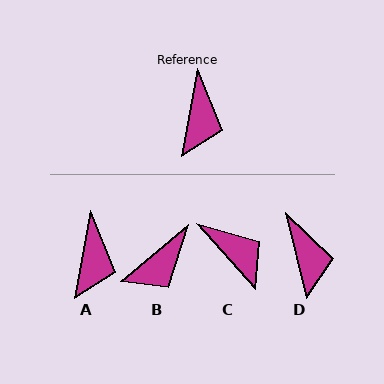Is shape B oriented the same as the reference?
No, it is off by about 40 degrees.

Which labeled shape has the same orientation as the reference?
A.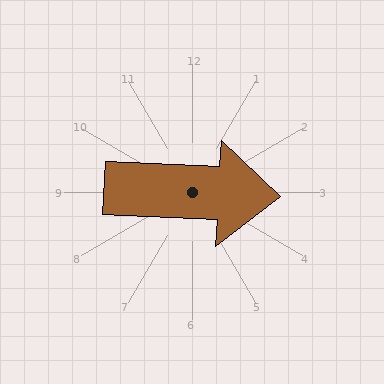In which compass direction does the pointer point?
East.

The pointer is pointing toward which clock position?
Roughly 3 o'clock.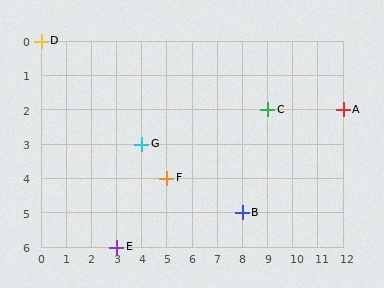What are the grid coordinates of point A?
Point A is at grid coordinates (12, 2).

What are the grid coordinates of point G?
Point G is at grid coordinates (4, 3).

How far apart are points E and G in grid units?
Points E and G are 1 column and 3 rows apart (about 3.2 grid units diagonally).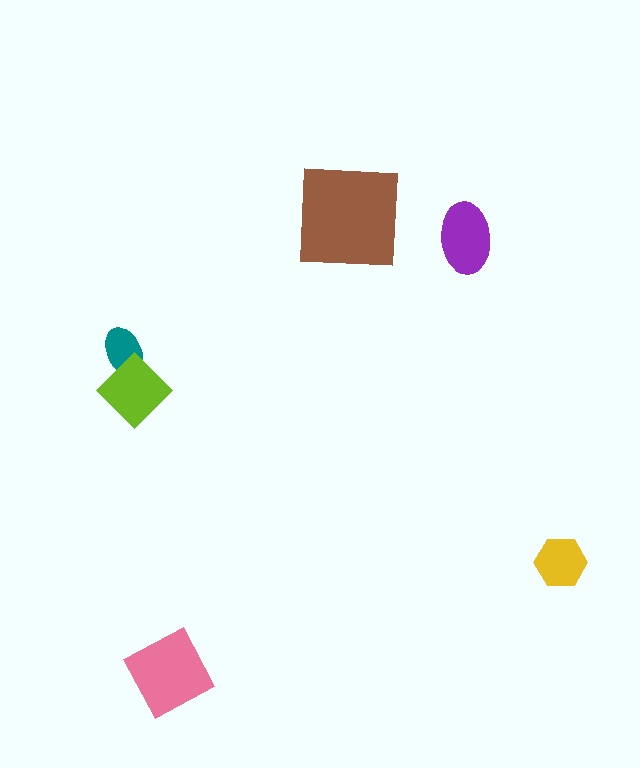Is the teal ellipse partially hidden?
Yes, it is partially covered by another shape.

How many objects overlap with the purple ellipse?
0 objects overlap with the purple ellipse.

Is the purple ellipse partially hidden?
No, no other shape covers it.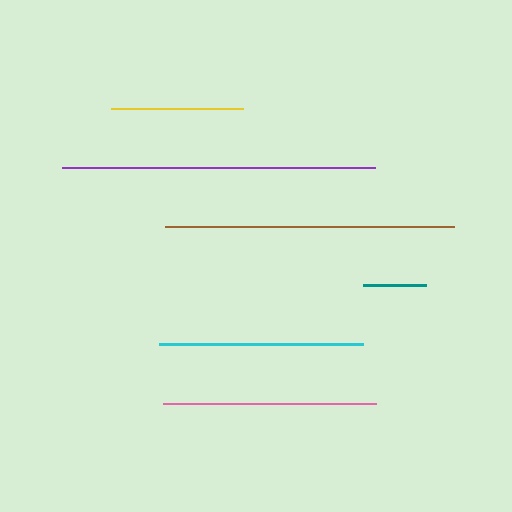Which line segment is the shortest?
The teal line is the shortest at approximately 63 pixels.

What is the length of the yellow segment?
The yellow segment is approximately 132 pixels long.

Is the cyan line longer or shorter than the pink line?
The pink line is longer than the cyan line.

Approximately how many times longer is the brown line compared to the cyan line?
The brown line is approximately 1.4 times the length of the cyan line.